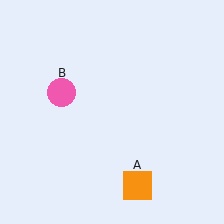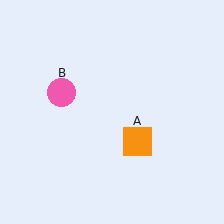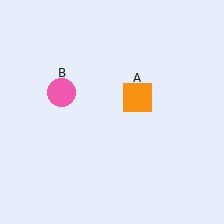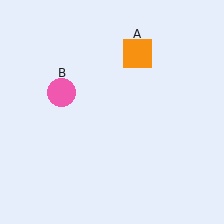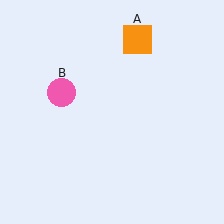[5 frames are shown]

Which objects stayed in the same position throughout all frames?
Pink circle (object B) remained stationary.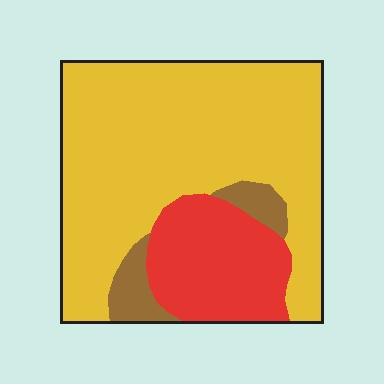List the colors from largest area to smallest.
From largest to smallest: yellow, red, brown.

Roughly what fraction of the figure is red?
Red covers 22% of the figure.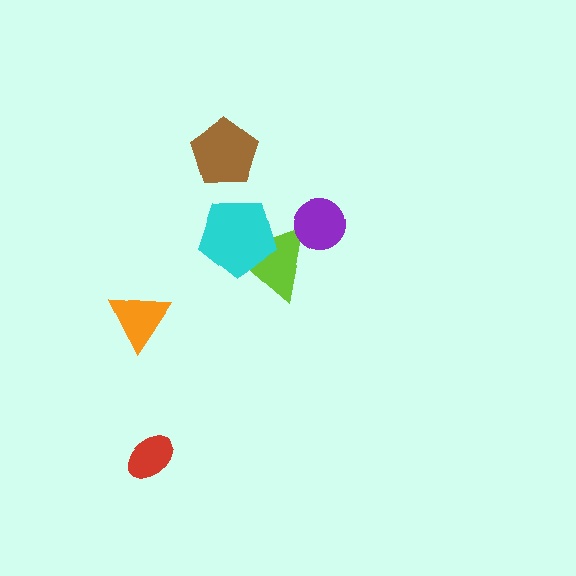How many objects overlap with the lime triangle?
2 objects overlap with the lime triangle.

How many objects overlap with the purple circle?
1 object overlaps with the purple circle.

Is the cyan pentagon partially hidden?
No, no other shape covers it.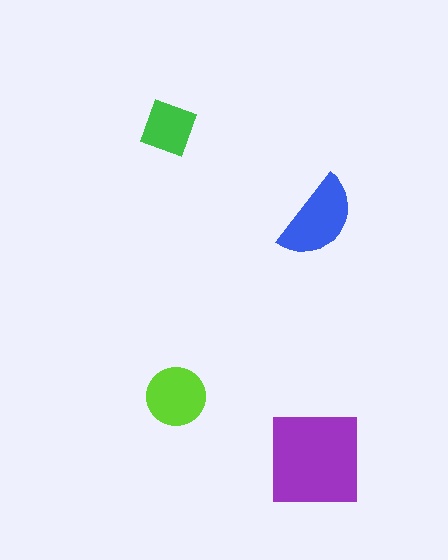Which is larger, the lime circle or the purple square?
The purple square.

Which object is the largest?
The purple square.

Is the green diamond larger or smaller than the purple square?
Smaller.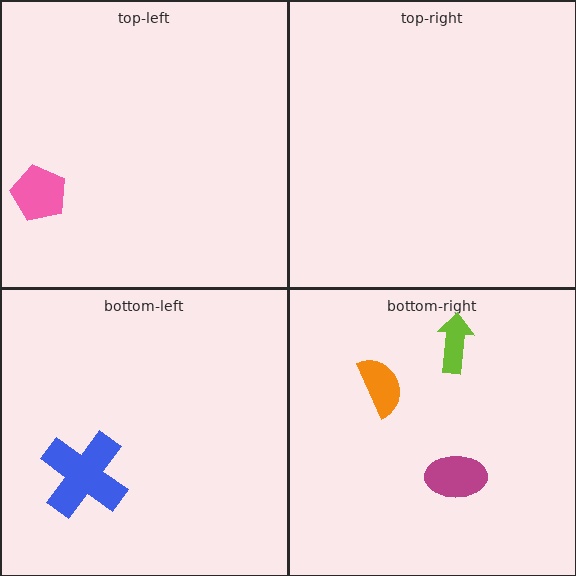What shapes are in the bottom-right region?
The lime arrow, the magenta ellipse, the orange semicircle.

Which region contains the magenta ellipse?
The bottom-right region.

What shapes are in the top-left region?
The pink pentagon.